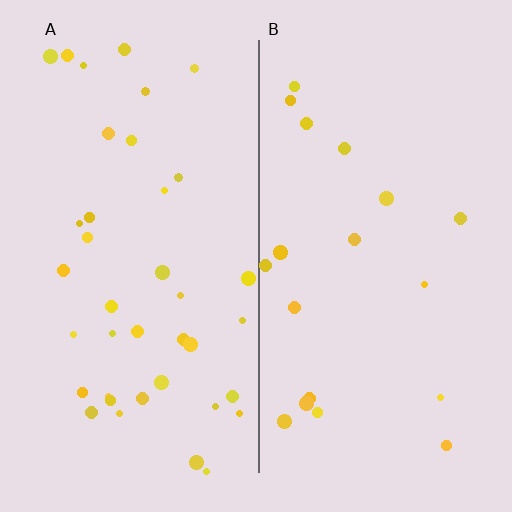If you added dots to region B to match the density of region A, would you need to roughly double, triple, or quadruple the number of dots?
Approximately double.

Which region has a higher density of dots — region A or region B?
A (the left).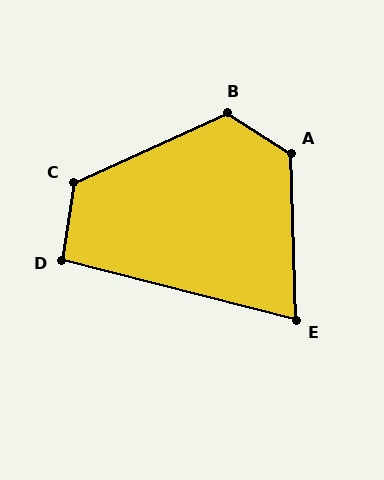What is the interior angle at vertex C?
Approximately 123 degrees (obtuse).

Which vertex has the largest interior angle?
A, at approximately 124 degrees.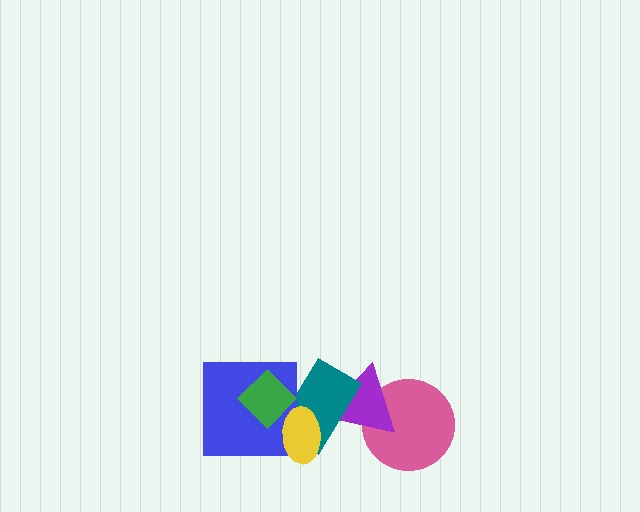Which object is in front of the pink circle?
The purple triangle is in front of the pink circle.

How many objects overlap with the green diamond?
3 objects overlap with the green diamond.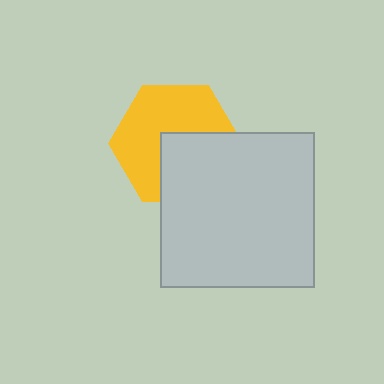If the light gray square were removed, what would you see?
You would see the complete yellow hexagon.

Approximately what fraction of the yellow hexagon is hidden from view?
Roughly 41% of the yellow hexagon is hidden behind the light gray square.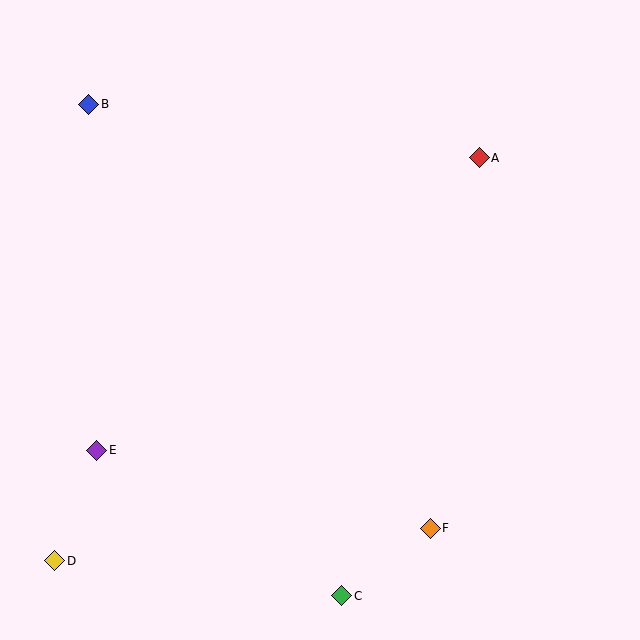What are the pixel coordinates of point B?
Point B is at (89, 104).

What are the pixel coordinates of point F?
Point F is at (430, 528).